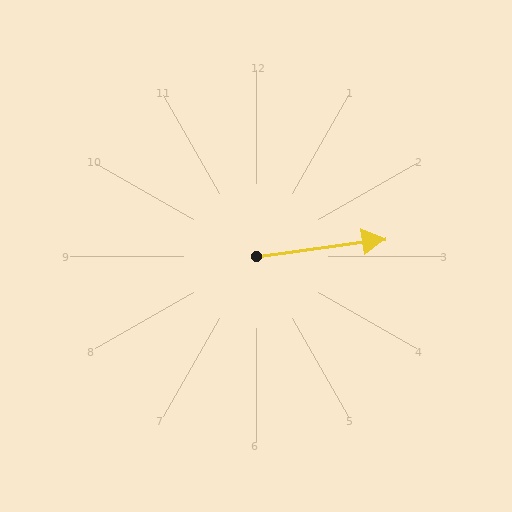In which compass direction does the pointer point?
East.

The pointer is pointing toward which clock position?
Roughly 3 o'clock.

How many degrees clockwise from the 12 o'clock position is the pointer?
Approximately 82 degrees.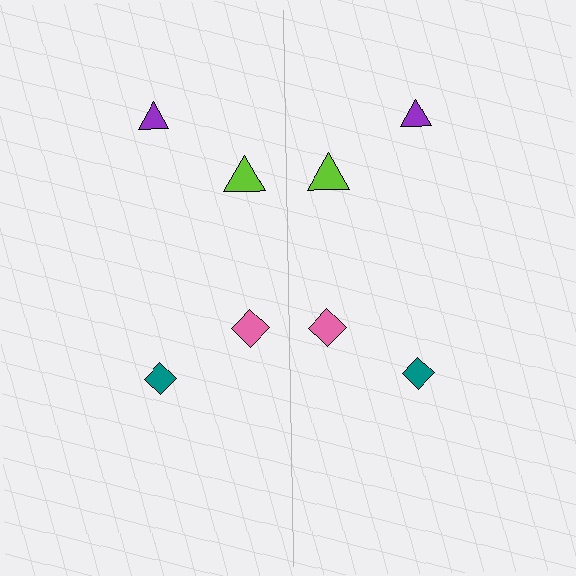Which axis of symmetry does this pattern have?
The pattern has a vertical axis of symmetry running through the center of the image.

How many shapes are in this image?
There are 8 shapes in this image.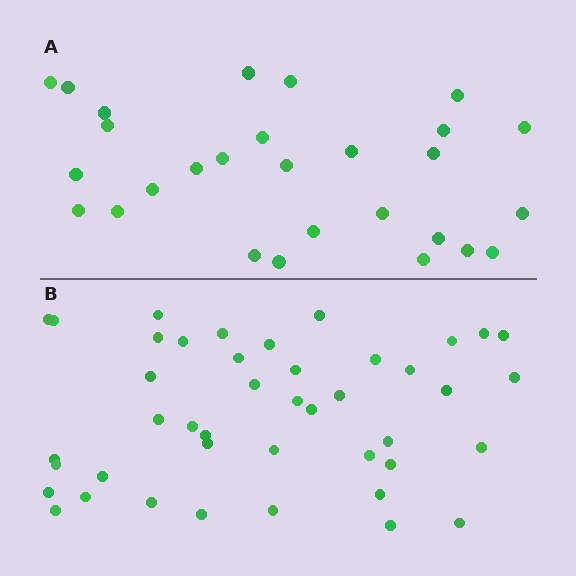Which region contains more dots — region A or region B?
Region B (the bottom region) has more dots.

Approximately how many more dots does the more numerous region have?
Region B has approximately 15 more dots than region A.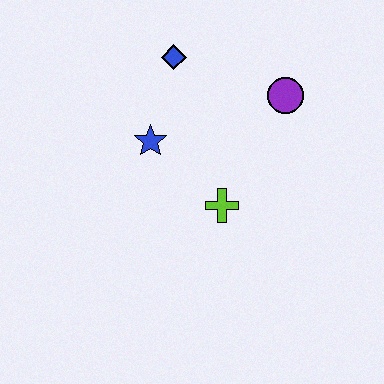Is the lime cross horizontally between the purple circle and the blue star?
Yes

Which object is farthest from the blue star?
The purple circle is farthest from the blue star.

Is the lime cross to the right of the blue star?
Yes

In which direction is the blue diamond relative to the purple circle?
The blue diamond is to the left of the purple circle.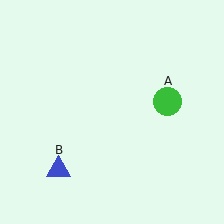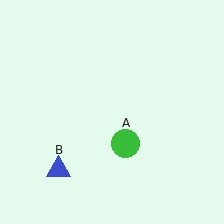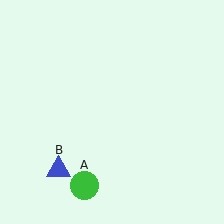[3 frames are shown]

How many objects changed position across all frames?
1 object changed position: green circle (object A).